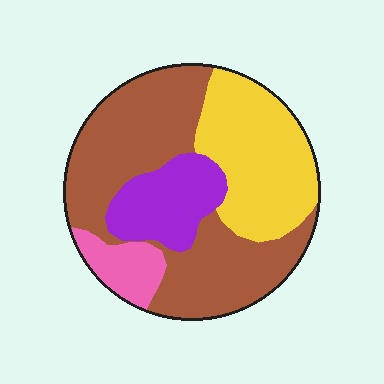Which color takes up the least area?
Pink, at roughly 10%.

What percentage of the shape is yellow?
Yellow covers around 30% of the shape.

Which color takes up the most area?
Brown, at roughly 50%.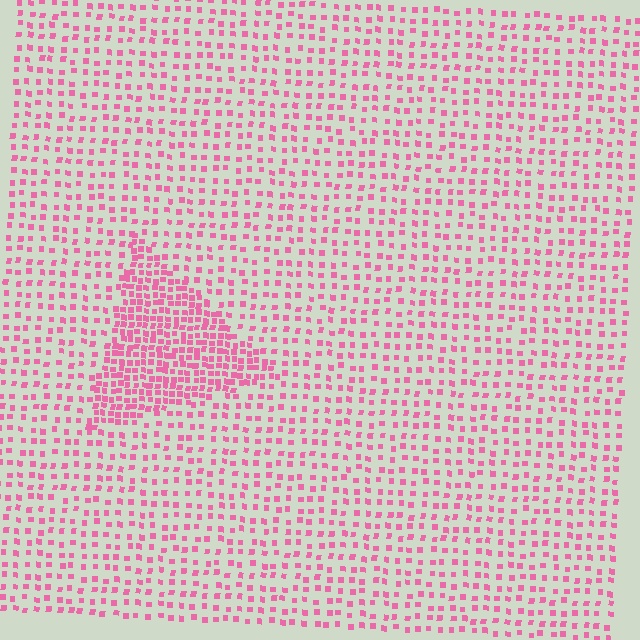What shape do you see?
I see a triangle.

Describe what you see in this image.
The image contains small pink elements arranged at two different densities. A triangle-shaped region is visible where the elements are more densely packed than the surrounding area.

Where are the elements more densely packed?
The elements are more densely packed inside the triangle boundary.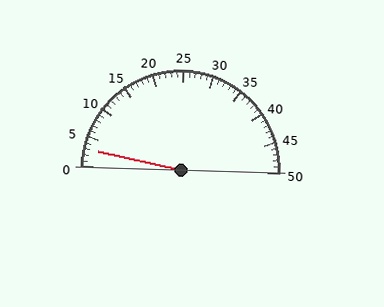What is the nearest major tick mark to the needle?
The nearest major tick mark is 5.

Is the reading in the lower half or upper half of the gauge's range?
The reading is in the lower half of the range (0 to 50).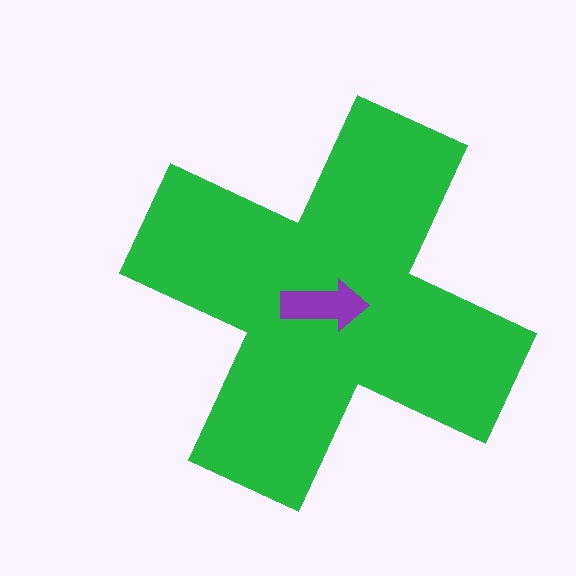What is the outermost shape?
The green cross.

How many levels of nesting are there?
2.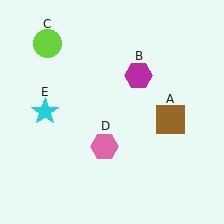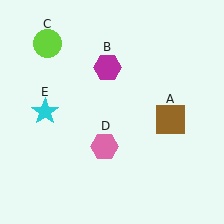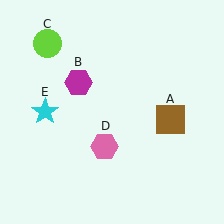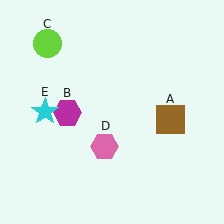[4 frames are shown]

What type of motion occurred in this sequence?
The magenta hexagon (object B) rotated counterclockwise around the center of the scene.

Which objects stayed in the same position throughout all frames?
Brown square (object A) and lime circle (object C) and pink hexagon (object D) and cyan star (object E) remained stationary.